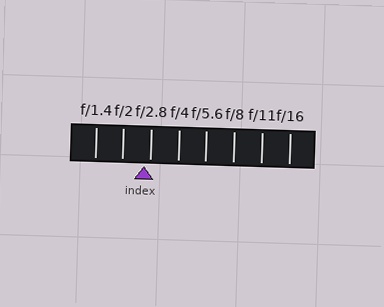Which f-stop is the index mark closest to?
The index mark is closest to f/2.8.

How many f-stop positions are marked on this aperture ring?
There are 8 f-stop positions marked.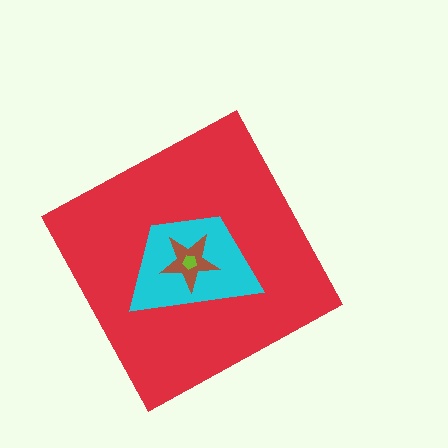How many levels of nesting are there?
4.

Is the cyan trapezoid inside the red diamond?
Yes.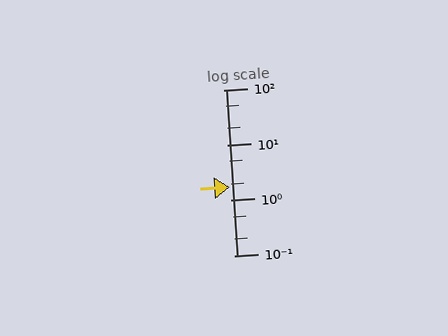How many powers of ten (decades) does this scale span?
The scale spans 3 decades, from 0.1 to 100.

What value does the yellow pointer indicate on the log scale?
The pointer indicates approximately 1.7.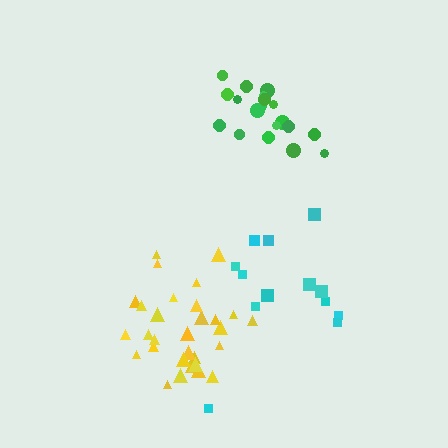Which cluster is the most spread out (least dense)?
Cyan.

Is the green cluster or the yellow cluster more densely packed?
Green.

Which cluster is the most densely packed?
Green.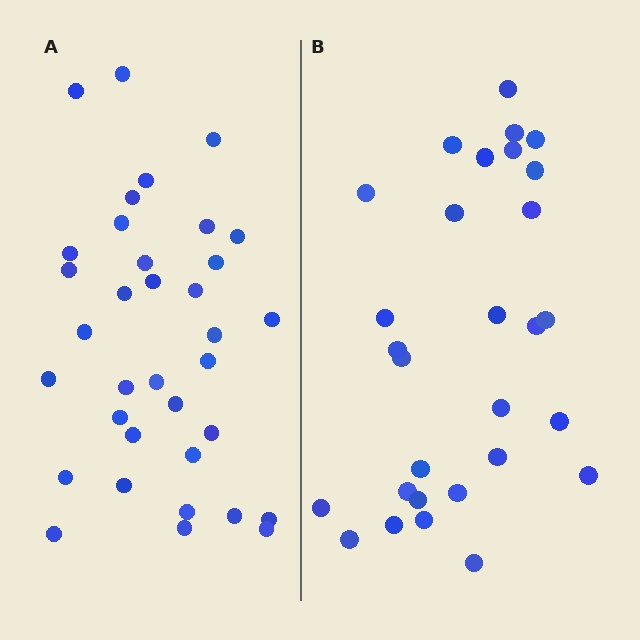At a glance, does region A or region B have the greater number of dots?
Region A (the left region) has more dots.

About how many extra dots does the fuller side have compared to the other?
Region A has about 6 more dots than region B.